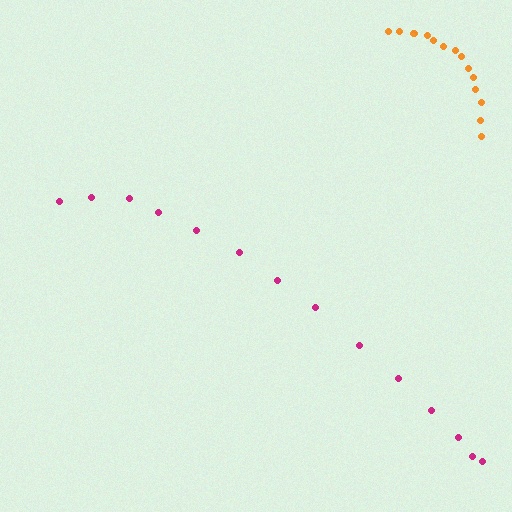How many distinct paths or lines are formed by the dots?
There are 2 distinct paths.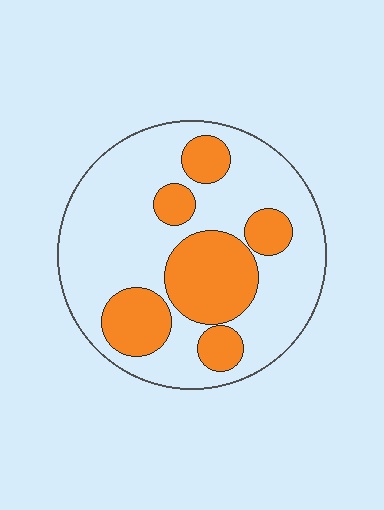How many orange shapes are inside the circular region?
6.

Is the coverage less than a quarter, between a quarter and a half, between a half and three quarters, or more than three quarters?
Between a quarter and a half.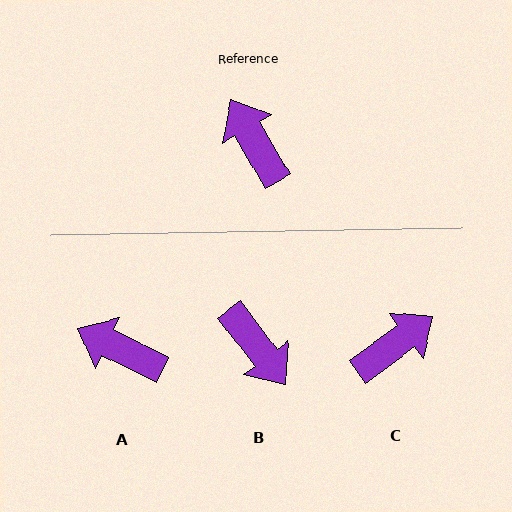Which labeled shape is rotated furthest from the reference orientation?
B, about 173 degrees away.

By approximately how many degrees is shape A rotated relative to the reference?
Approximately 34 degrees counter-clockwise.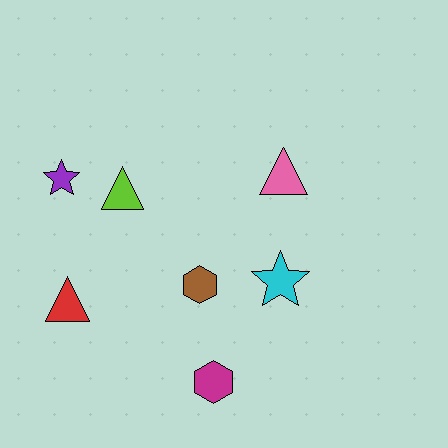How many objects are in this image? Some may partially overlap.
There are 7 objects.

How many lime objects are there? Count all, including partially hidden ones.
There is 1 lime object.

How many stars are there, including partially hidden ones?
There are 2 stars.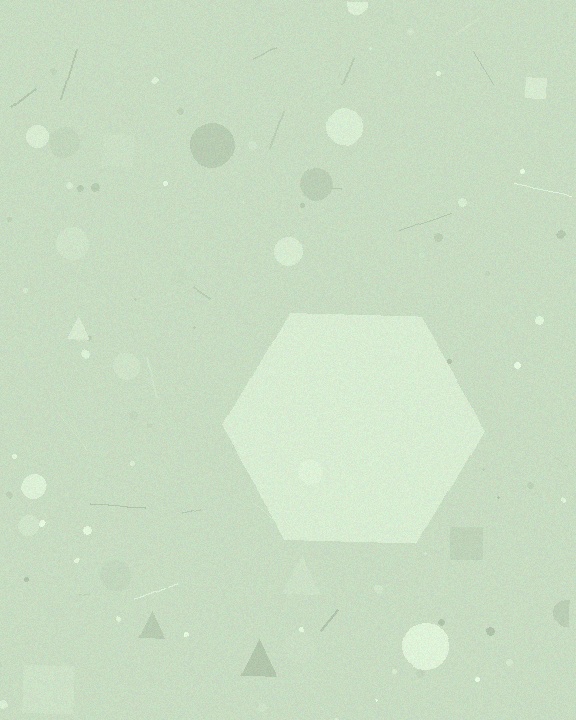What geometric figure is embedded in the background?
A hexagon is embedded in the background.